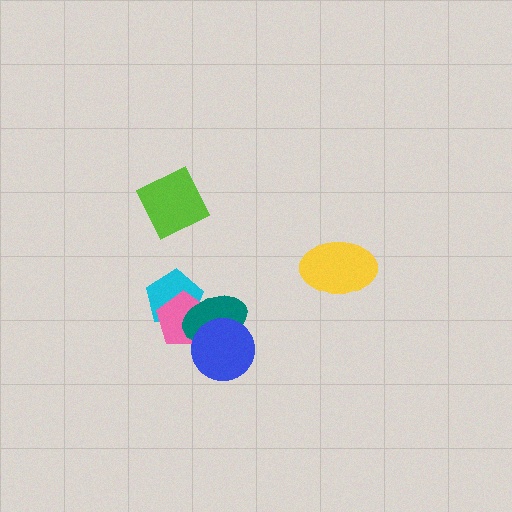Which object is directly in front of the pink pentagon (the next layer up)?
The teal ellipse is directly in front of the pink pentagon.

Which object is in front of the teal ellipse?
The blue circle is in front of the teal ellipse.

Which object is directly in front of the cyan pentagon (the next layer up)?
The pink pentagon is directly in front of the cyan pentagon.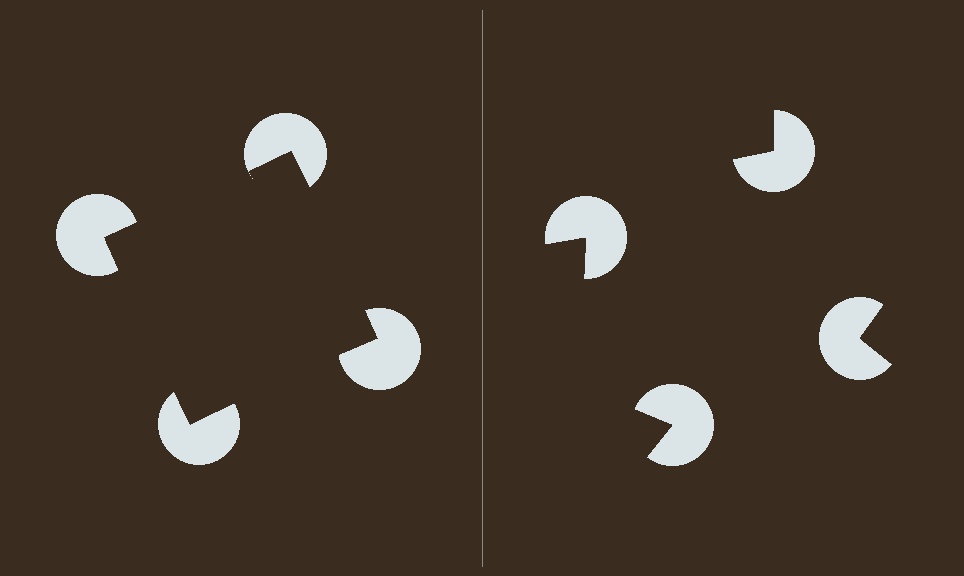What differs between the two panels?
The pac-man discs are positioned identically on both sides; only the wedge orientations differ. On the left they align to a square; on the right they are misaligned.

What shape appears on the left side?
An illusory square.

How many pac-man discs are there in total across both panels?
8 — 4 on each side.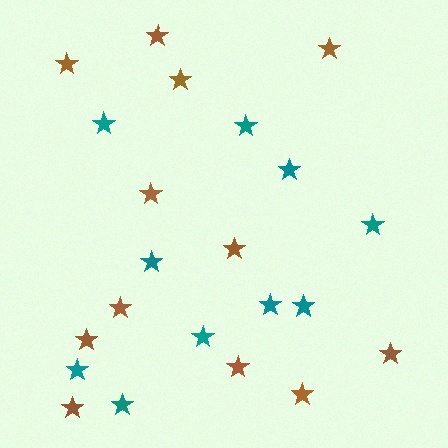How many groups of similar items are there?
There are 2 groups: one group of teal stars (10) and one group of brown stars (12).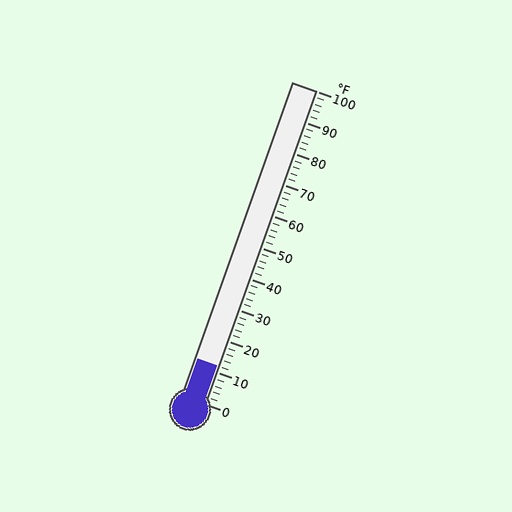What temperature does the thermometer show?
The thermometer shows approximately 12°F.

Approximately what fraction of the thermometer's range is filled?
The thermometer is filled to approximately 10% of its range.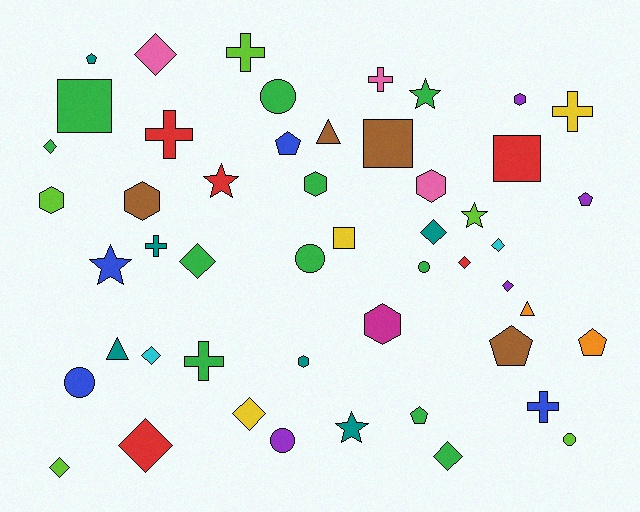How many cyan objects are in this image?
There are 2 cyan objects.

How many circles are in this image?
There are 6 circles.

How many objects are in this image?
There are 50 objects.